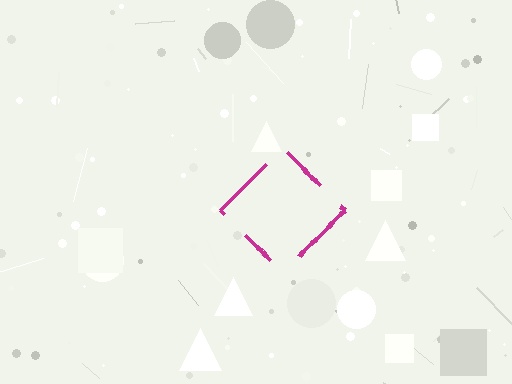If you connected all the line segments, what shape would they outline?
They would outline a diamond.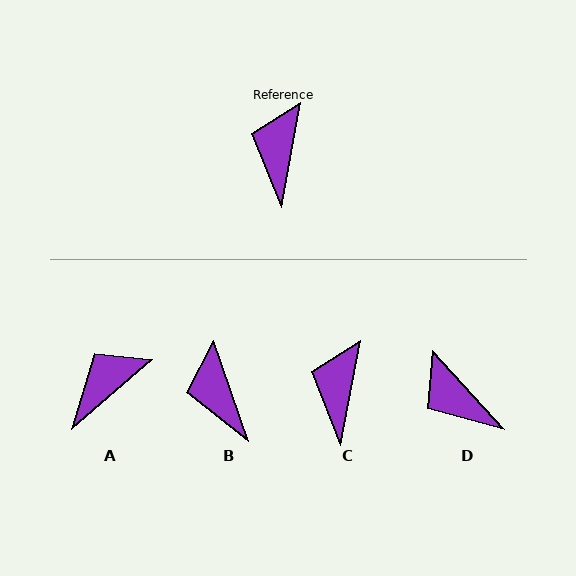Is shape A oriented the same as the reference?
No, it is off by about 39 degrees.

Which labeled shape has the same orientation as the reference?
C.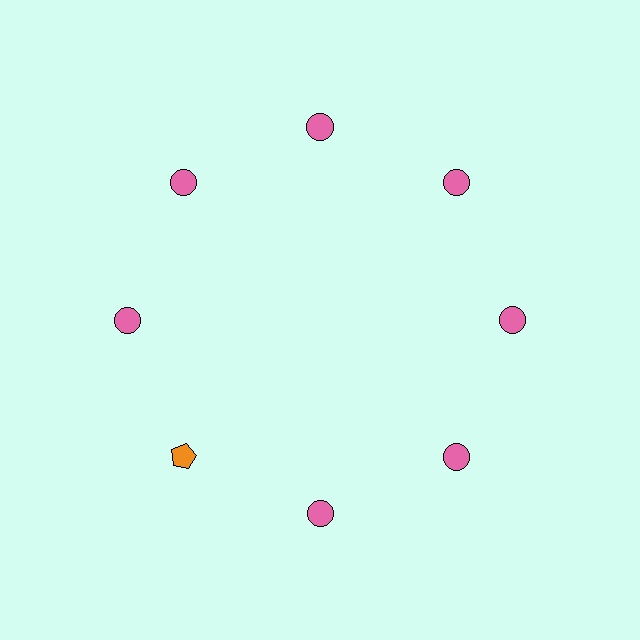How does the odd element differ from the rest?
It differs in both color (orange instead of pink) and shape (pentagon instead of circle).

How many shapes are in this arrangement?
There are 8 shapes arranged in a ring pattern.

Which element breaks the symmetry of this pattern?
The orange pentagon at roughly the 8 o'clock position breaks the symmetry. All other shapes are pink circles.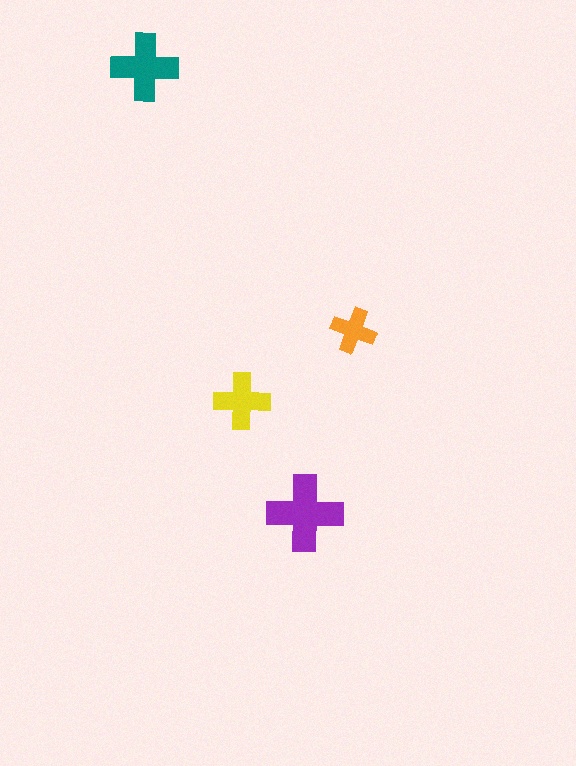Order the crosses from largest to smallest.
the purple one, the teal one, the yellow one, the orange one.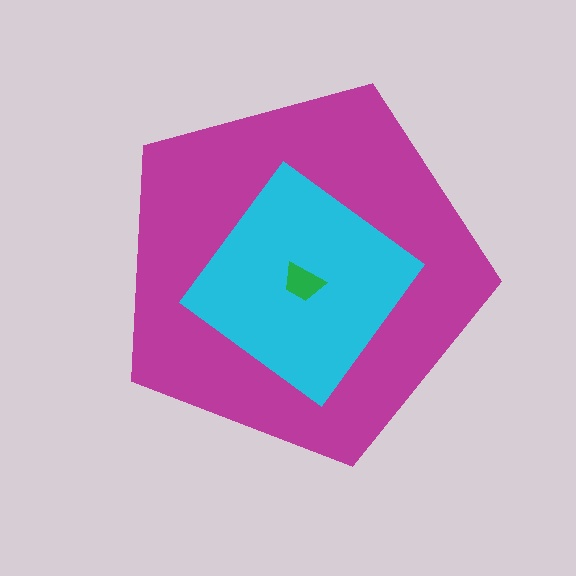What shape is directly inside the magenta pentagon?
The cyan diamond.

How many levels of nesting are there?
3.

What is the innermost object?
The green trapezoid.